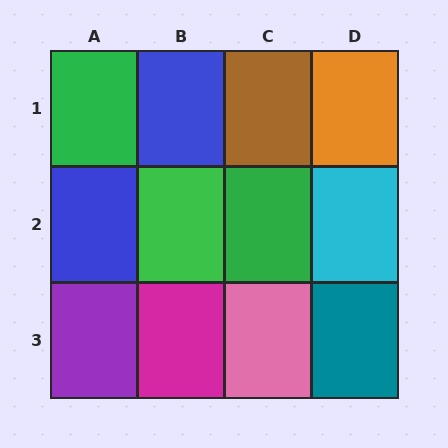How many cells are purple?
1 cell is purple.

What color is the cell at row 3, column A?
Purple.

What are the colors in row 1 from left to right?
Green, blue, brown, orange.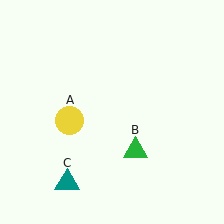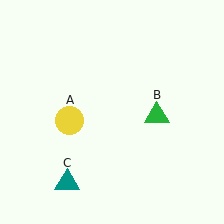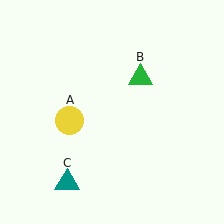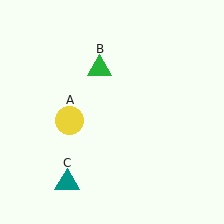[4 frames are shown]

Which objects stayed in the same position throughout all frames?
Yellow circle (object A) and teal triangle (object C) remained stationary.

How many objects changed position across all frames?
1 object changed position: green triangle (object B).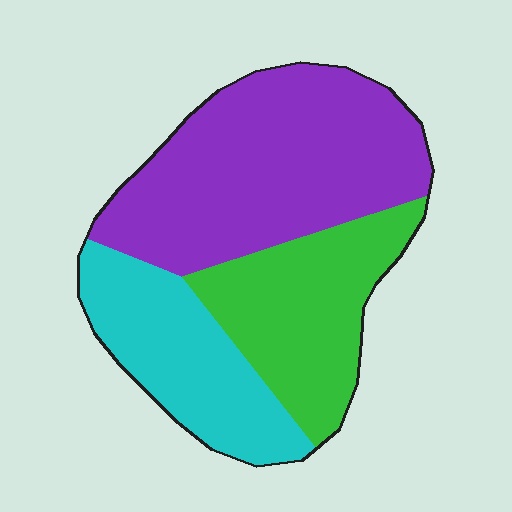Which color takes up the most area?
Purple, at roughly 45%.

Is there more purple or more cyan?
Purple.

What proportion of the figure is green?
Green covers 28% of the figure.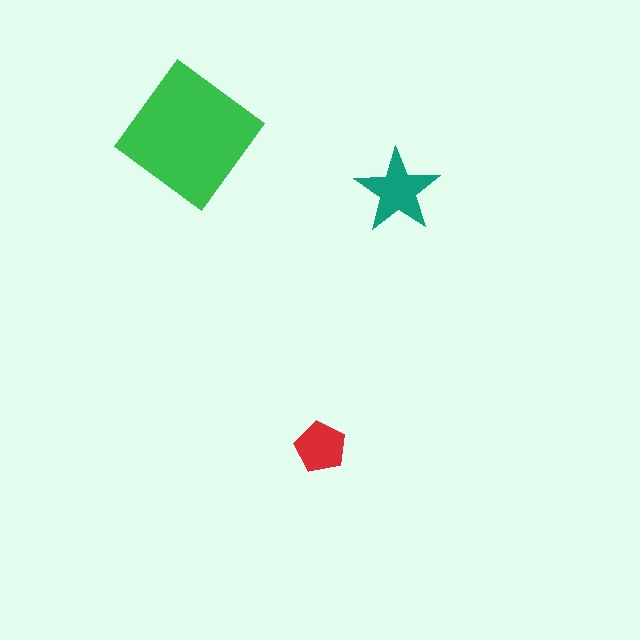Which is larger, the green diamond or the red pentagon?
The green diamond.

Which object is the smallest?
The red pentagon.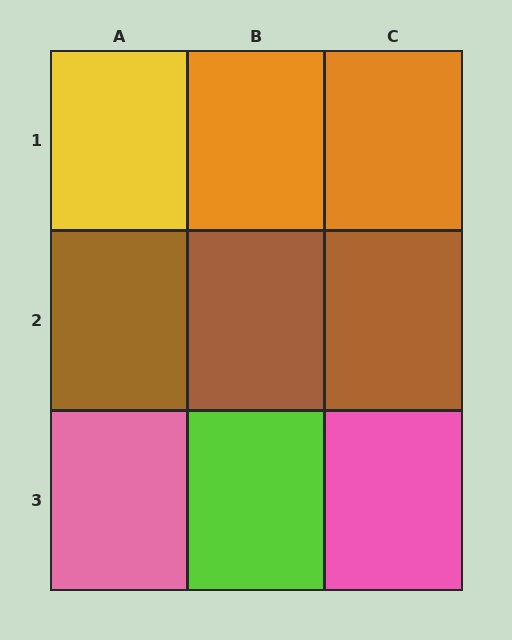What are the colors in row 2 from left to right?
Brown, brown, brown.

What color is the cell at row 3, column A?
Pink.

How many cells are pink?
2 cells are pink.